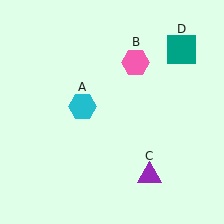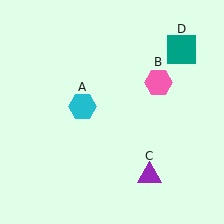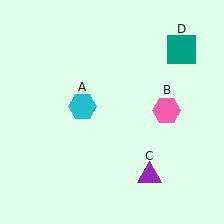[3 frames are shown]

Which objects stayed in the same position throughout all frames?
Cyan hexagon (object A) and purple triangle (object C) and teal square (object D) remained stationary.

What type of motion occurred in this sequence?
The pink hexagon (object B) rotated clockwise around the center of the scene.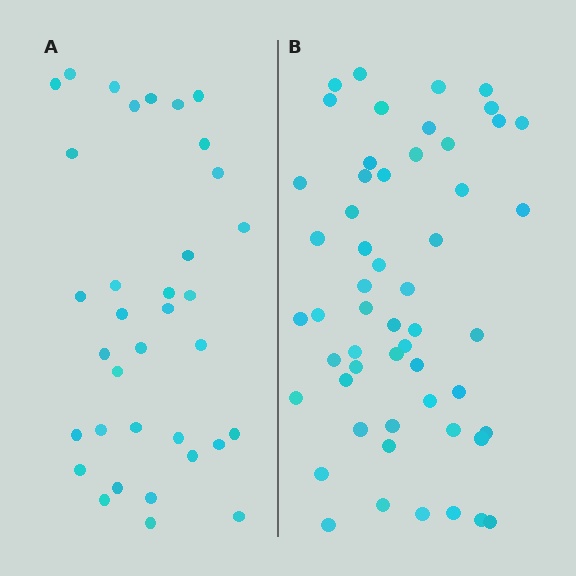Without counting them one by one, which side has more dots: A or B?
Region B (the right region) has more dots.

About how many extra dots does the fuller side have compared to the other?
Region B has approximately 20 more dots than region A.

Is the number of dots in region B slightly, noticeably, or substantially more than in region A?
Region B has substantially more. The ratio is roughly 1.5 to 1.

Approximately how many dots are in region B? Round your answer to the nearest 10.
About 50 dots. (The exact count is 54, which rounds to 50.)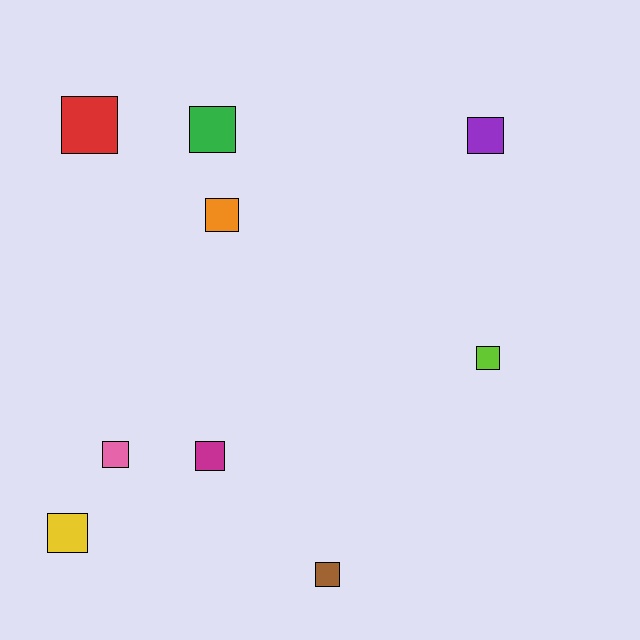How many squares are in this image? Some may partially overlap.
There are 9 squares.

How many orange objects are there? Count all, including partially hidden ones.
There is 1 orange object.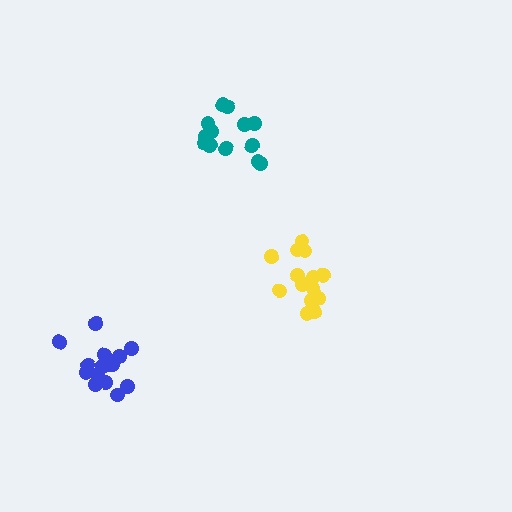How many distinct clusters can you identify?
There are 3 distinct clusters.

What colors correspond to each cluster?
The clusters are colored: yellow, blue, teal.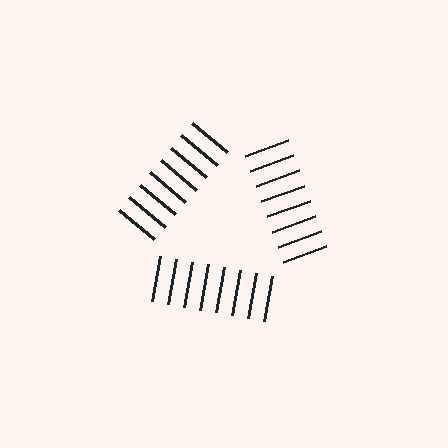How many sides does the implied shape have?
3 sides — the line-ends trace a triangle.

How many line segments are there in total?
24 — 8 along each of the 3 edges.